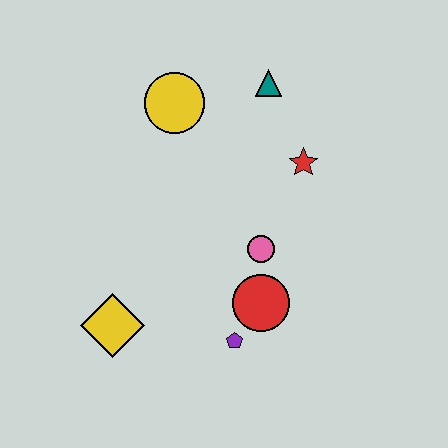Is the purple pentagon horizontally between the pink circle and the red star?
No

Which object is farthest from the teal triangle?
The yellow diamond is farthest from the teal triangle.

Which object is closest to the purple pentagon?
The red circle is closest to the purple pentagon.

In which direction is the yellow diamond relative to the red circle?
The yellow diamond is to the left of the red circle.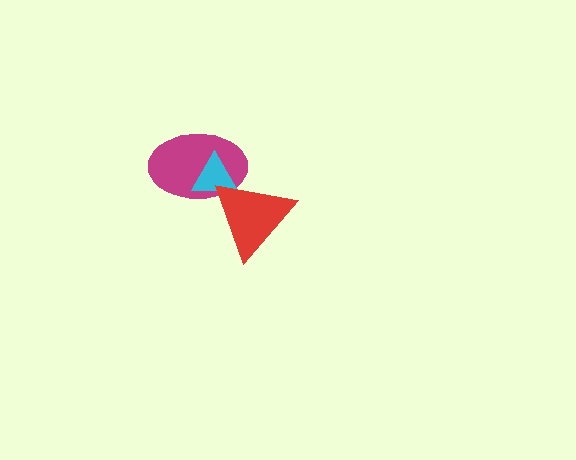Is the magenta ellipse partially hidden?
Yes, it is partially covered by another shape.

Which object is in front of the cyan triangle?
The red triangle is in front of the cyan triangle.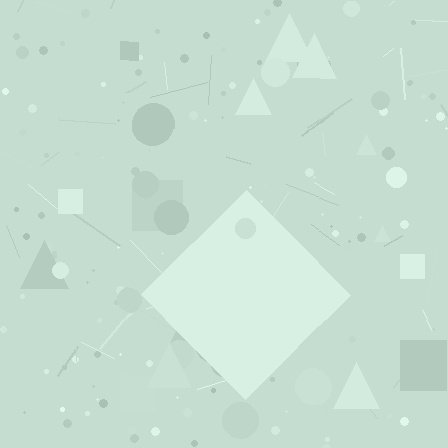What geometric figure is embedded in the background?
A diamond is embedded in the background.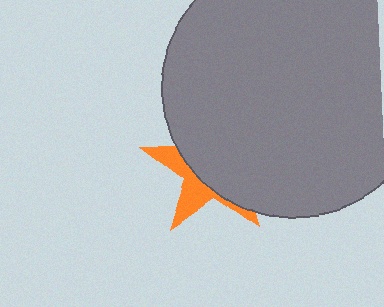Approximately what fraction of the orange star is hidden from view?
Roughly 67% of the orange star is hidden behind the gray circle.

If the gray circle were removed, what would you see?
You would see the complete orange star.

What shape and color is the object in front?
The object in front is a gray circle.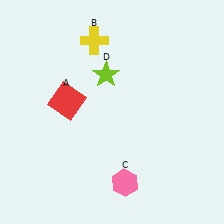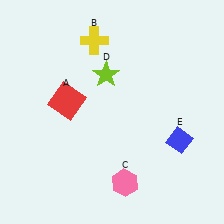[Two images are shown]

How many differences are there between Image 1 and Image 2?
There is 1 difference between the two images.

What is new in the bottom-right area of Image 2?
A blue diamond (E) was added in the bottom-right area of Image 2.